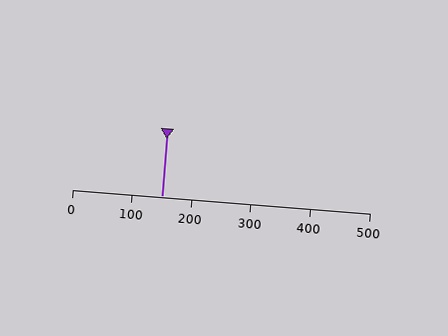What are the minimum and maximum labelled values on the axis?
The axis runs from 0 to 500.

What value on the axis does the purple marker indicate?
The marker indicates approximately 150.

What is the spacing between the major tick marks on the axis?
The major ticks are spaced 100 apart.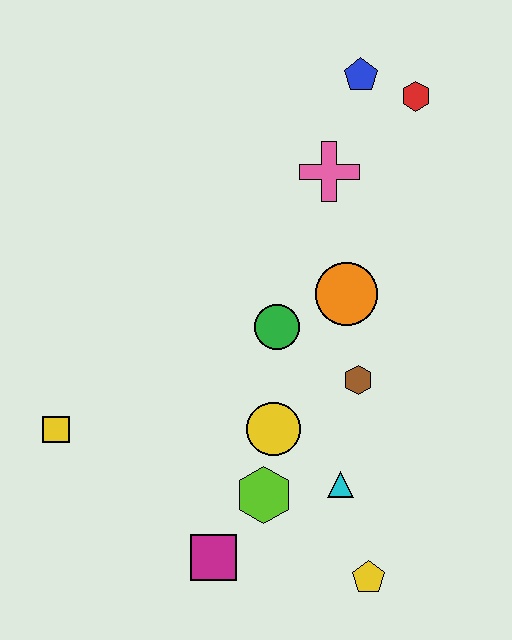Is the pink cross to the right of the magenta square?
Yes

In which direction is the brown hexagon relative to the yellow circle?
The brown hexagon is to the right of the yellow circle.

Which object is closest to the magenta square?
The lime hexagon is closest to the magenta square.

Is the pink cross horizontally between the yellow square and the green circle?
No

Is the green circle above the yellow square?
Yes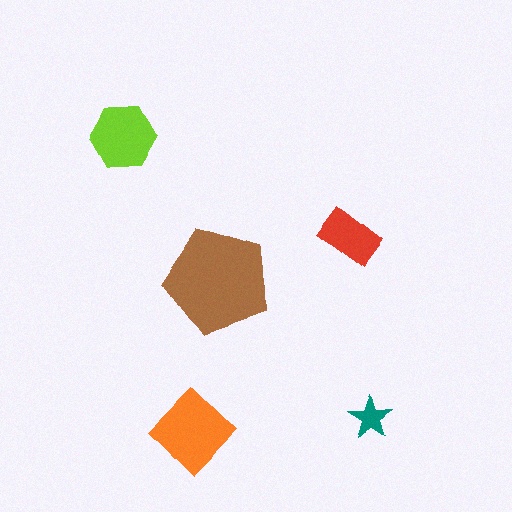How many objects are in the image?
There are 5 objects in the image.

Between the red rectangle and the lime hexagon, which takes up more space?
The lime hexagon.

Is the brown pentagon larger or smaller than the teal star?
Larger.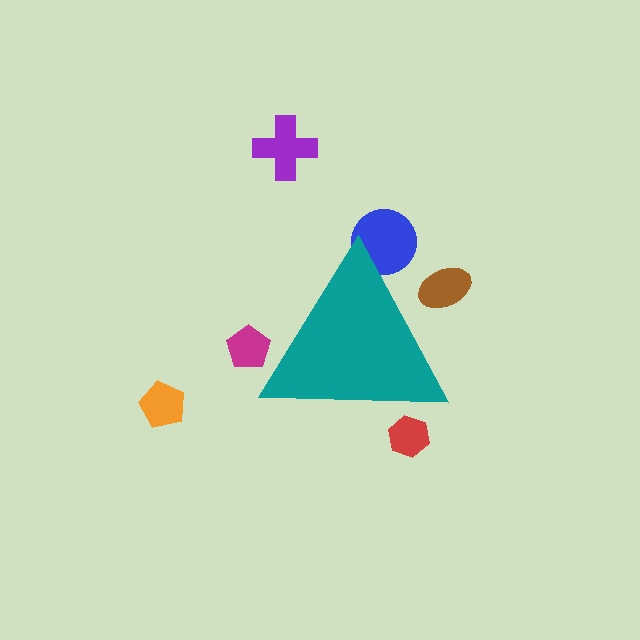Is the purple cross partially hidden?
No, the purple cross is fully visible.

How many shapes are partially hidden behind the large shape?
4 shapes are partially hidden.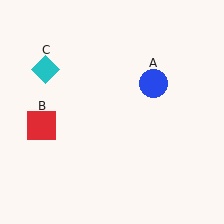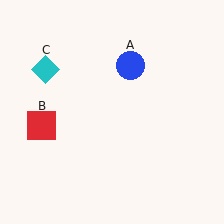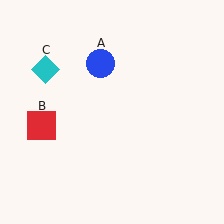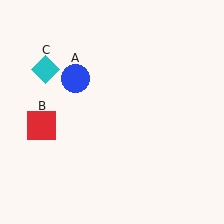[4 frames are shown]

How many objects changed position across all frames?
1 object changed position: blue circle (object A).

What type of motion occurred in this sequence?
The blue circle (object A) rotated counterclockwise around the center of the scene.